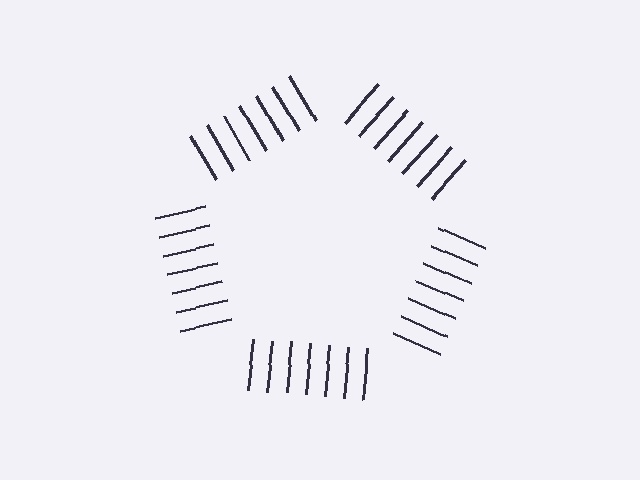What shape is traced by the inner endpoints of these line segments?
An illusory pentagon — the line segments terminate on its edges but no continuous stroke is drawn.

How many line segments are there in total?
35 — 7 along each of the 5 edges.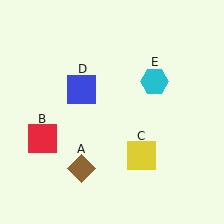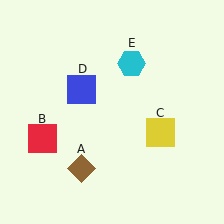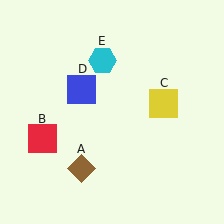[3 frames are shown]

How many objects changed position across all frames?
2 objects changed position: yellow square (object C), cyan hexagon (object E).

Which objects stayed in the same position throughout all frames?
Brown diamond (object A) and red square (object B) and blue square (object D) remained stationary.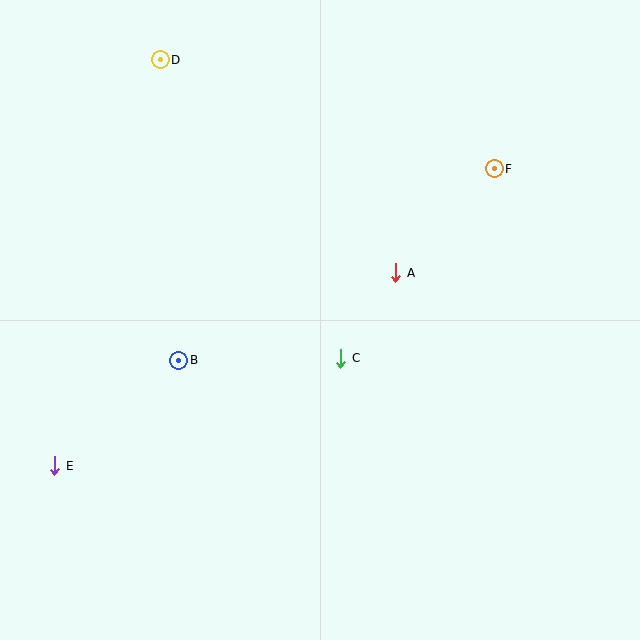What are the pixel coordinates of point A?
Point A is at (396, 273).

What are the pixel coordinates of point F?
Point F is at (494, 169).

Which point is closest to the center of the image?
Point C at (341, 358) is closest to the center.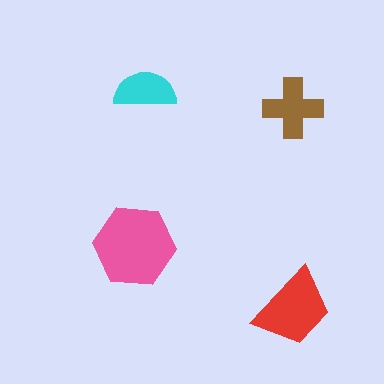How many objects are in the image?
There are 4 objects in the image.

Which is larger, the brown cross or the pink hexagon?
The pink hexagon.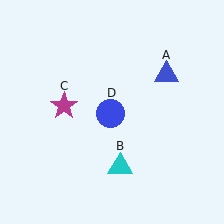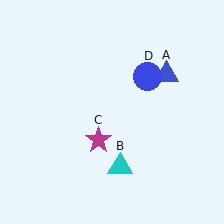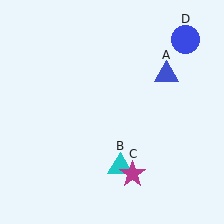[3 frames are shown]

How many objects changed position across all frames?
2 objects changed position: magenta star (object C), blue circle (object D).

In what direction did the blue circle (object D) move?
The blue circle (object D) moved up and to the right.